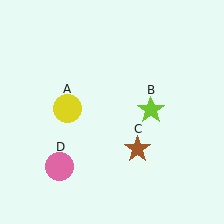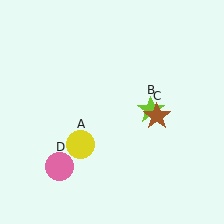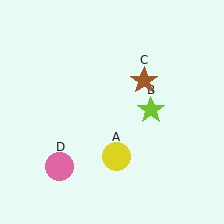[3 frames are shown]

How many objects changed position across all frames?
2 objects changed position: yellow circle (object A), brown star (object C).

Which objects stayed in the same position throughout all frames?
Lime star (object B) and pink circle (object D) remained stationary.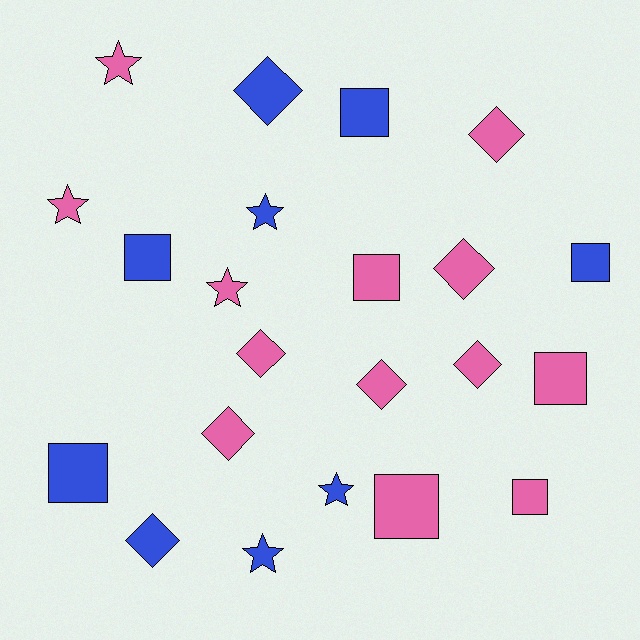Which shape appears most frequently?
Diamond, with 8 objects.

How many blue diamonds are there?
There are 2 blue diamonds.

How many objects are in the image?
There are 22 objects.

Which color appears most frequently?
Pink, with 13 objects.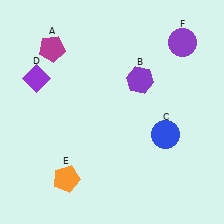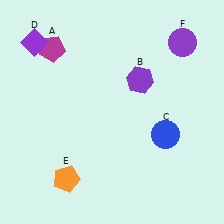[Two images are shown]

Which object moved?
The purple diamond (D) moved up.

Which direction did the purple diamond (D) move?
The purple diamond (D) moved up.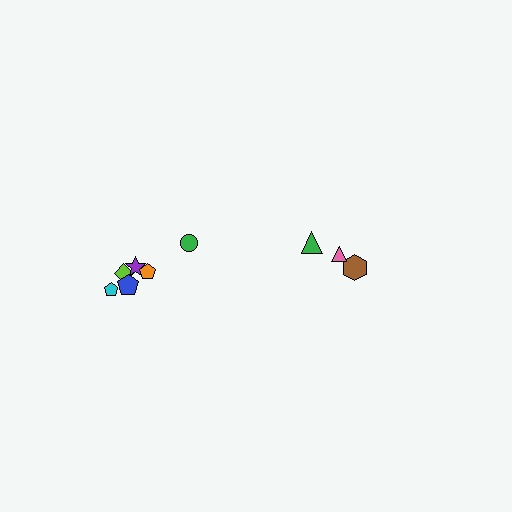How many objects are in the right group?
There are 3 objects.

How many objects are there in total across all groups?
There are 9 objects.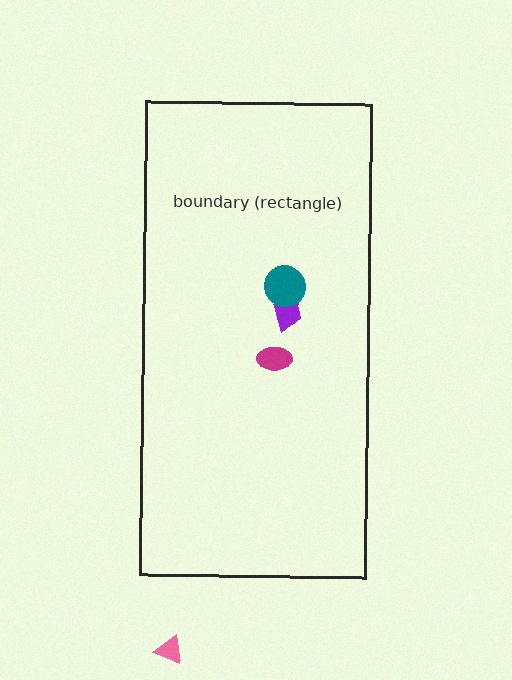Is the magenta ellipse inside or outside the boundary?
Inside.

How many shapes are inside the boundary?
3 inside, 1 outside.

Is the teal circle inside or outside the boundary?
Inside.